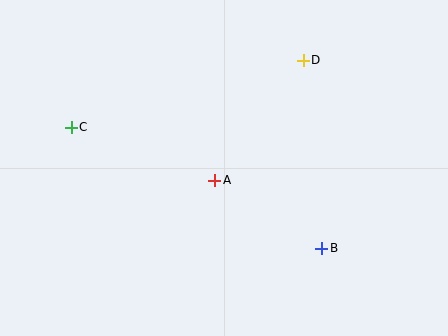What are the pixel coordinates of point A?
Point A is at (215, 180).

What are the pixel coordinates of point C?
Point C is at (71, 127).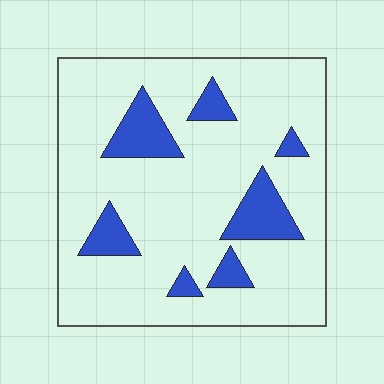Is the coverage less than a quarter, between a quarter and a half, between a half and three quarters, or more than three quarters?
Less than a quarter.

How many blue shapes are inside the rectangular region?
7.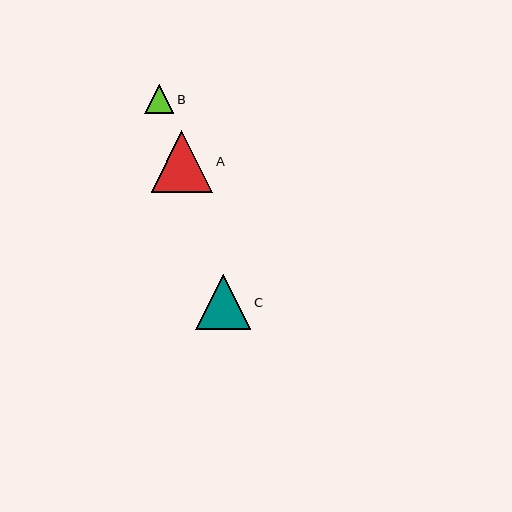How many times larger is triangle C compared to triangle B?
Triangle C is approximately 1.9 times the size of triangle B.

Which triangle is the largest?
Triangle A is the largest with a size of approximately 61 pixels.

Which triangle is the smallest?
Triangle B is the smallest with a size of approximately 29 pixels.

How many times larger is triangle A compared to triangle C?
Triangle A is approximately 1.1 times the size of triangle C.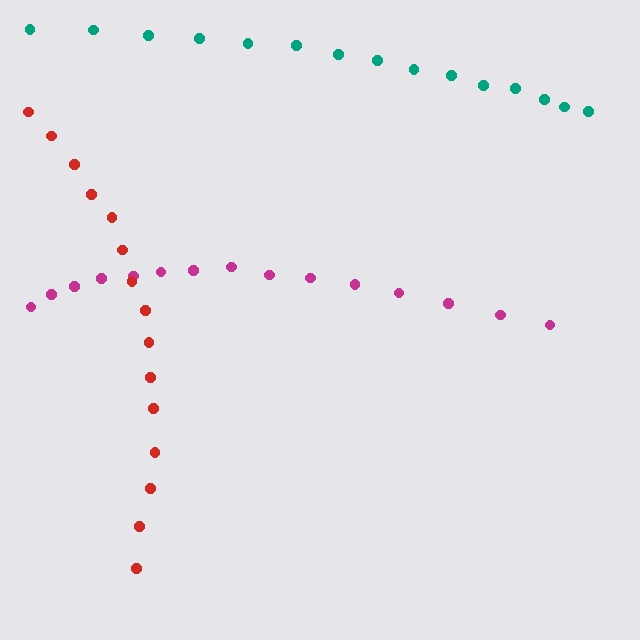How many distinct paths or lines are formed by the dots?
There are 3 distinct paths.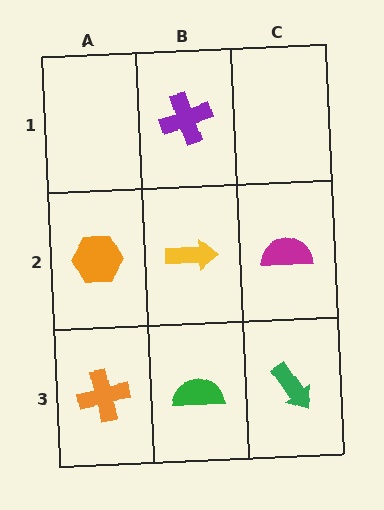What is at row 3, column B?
A green semicircle.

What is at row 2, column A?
An orange hexagon.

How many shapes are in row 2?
3 shapes.